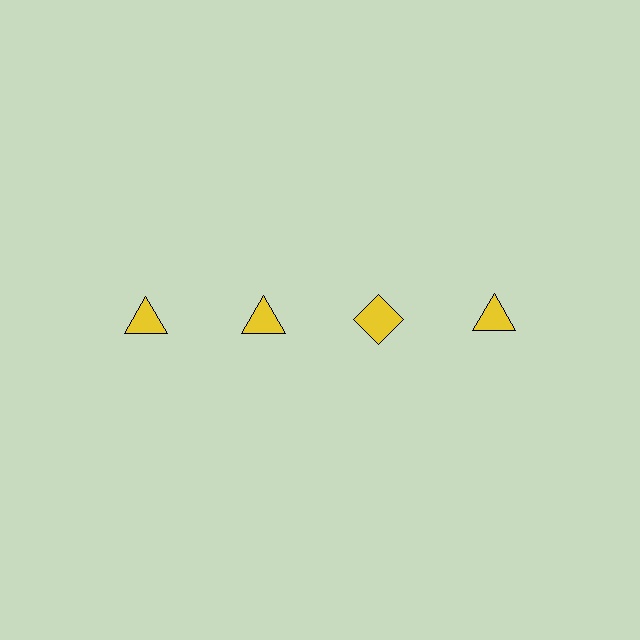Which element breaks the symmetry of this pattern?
The yellow diamond in the top row, center column breaks the symmetry. All other shapes are yellow triangles.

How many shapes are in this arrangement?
There are 4 shapes arranged in a grid pattern.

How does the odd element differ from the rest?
It has a different shape: diamond instead of triangle.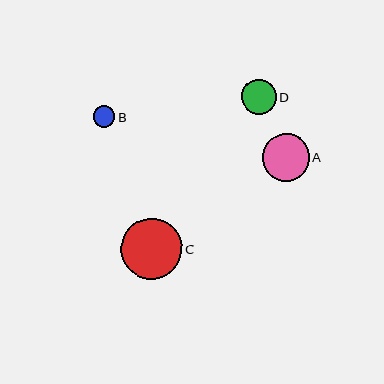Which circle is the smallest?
Circle B is the smallest with a size of approximately 21 pixels.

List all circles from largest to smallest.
From largest to smallest: C, A, D, B.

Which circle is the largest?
Circle C is the largest with a size of approximately 61 pixels.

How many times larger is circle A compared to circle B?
Circle A is approximately 2.2 times the size of circle B.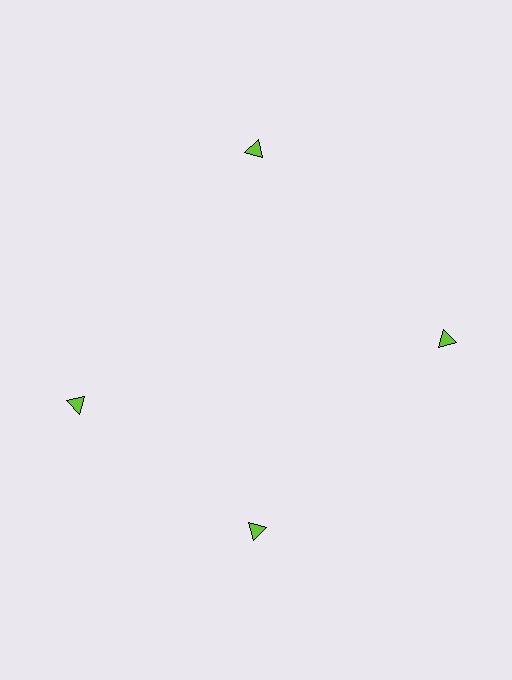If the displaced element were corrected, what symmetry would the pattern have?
It would have 4-fold rotational symmetry — the pattern would map onto itself every 90 degrees.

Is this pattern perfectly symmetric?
No. The 4 lime triangles are arranged in a ring, but one element near the 9 o'clock position is rotated out of alignment along the ring, breaking the 4-fold rotational symmetry.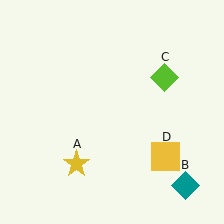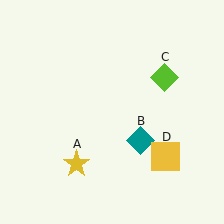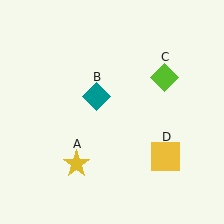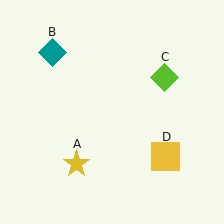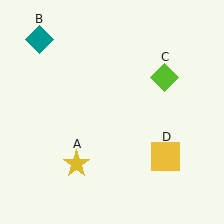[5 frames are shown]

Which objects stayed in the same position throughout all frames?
Yellow star (object A) and lime diamond (object C) and yellow square (object D) remained stationary.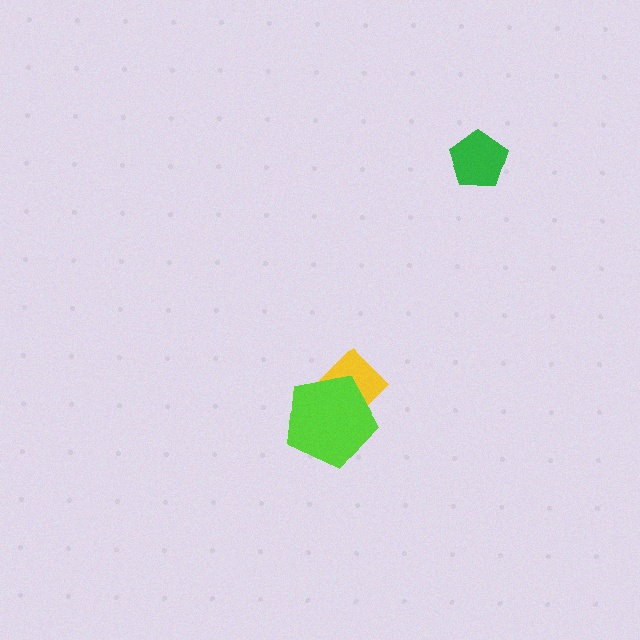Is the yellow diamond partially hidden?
Yes, it is partially covered by another shape.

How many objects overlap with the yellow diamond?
1 object overlaps with the yellow diamond.